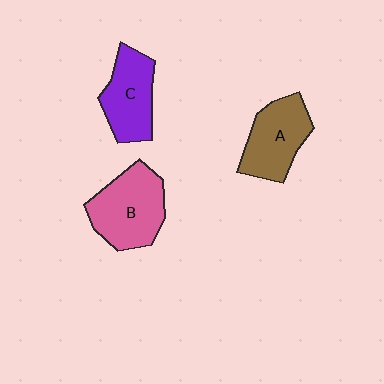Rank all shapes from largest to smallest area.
From largest to smallest: B (pink), A (brown), C (purple).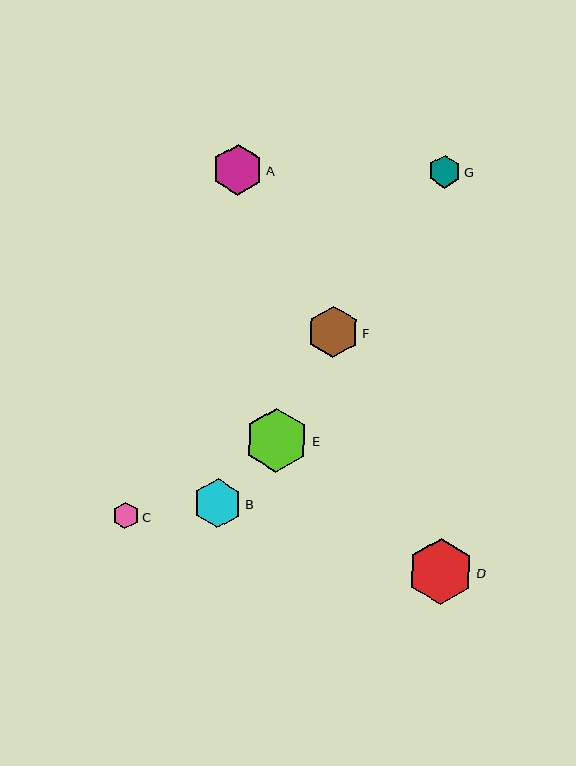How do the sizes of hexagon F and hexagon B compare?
Hexagon F and hexagon B are approximately the same size.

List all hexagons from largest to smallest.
From largest to smallest: D, E, A, F, B, G, C.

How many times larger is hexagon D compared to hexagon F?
Hexagon D is approximately 1.3 times the size of hexagon F.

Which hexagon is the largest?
Hexagon D is the largest with a size of approximately 66 pixels.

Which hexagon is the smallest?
Hexagon C is the smallest with a size of approximately 27 pixels.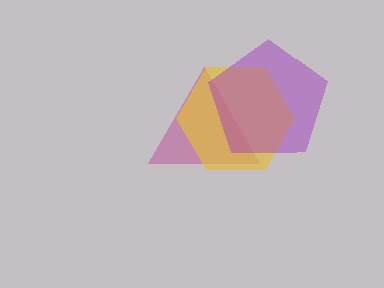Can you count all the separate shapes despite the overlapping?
Yes, there are 3 separate shapes.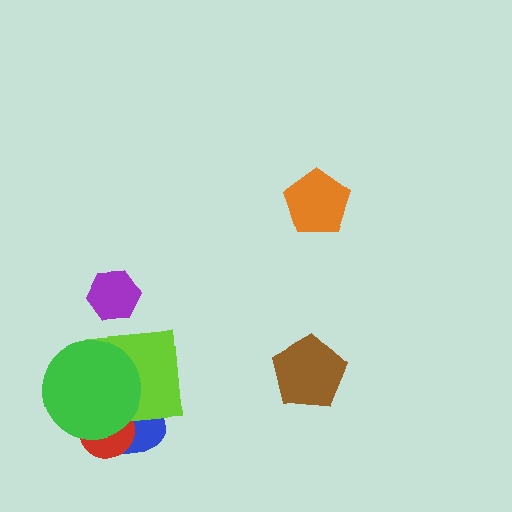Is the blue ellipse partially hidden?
Yes, it is partially covered by another shape.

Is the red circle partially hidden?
Yes, it is partially covered by another shape.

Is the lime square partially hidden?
Yes, it is partially covered by another shape.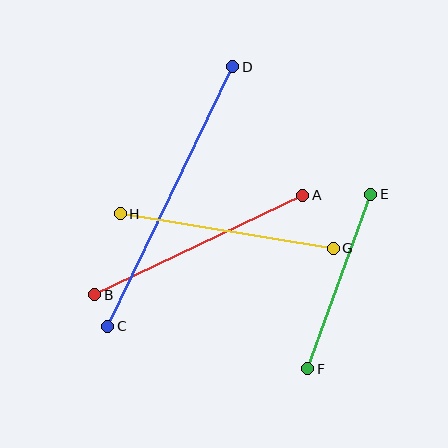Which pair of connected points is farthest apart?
Points C and D are farthest apart.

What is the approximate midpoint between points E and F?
The midpoint is at approximately (339, 281) pixels.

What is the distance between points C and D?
The distance is approximately 288 pixels.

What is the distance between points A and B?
The distance is approximately 231 pixels.